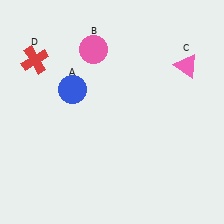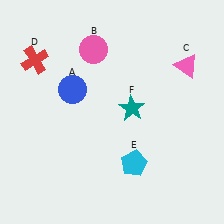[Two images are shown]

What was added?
A cyan pentagon (E), a teal star (F) were added in Image 2.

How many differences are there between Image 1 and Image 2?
There are 2 differences between the two images.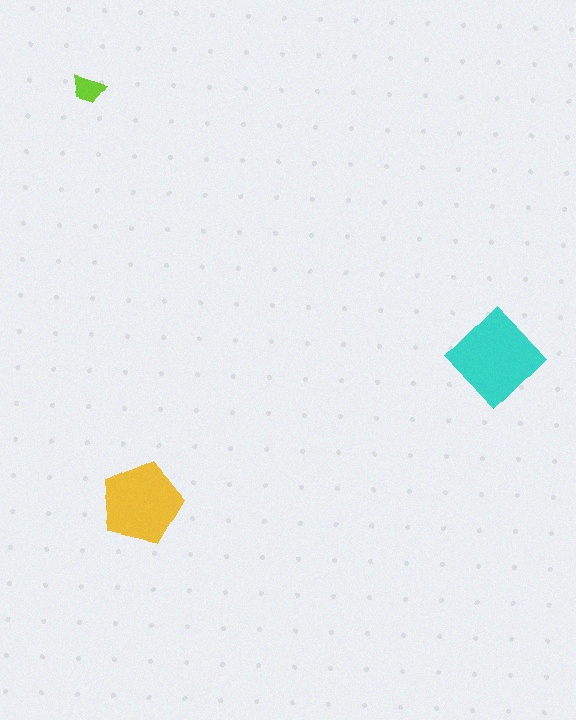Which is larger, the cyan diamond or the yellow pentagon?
The cyan diamond.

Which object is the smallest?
The lime trapezoid.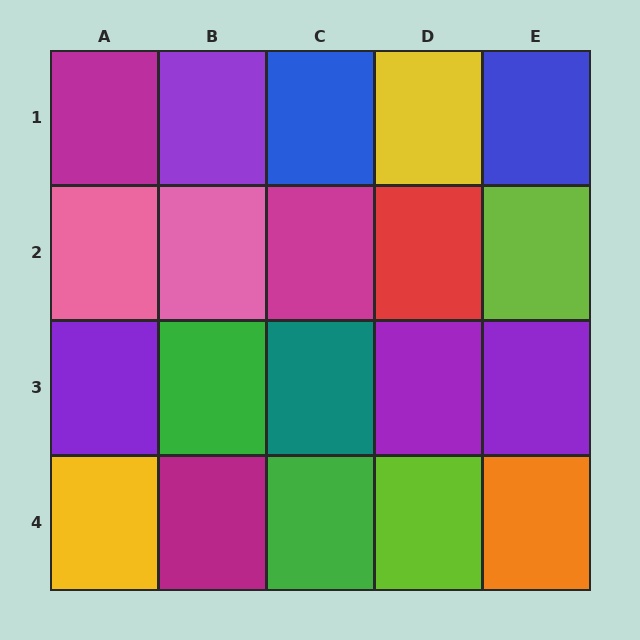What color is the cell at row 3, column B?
Green.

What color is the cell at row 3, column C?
Teal.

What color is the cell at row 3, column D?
Purple.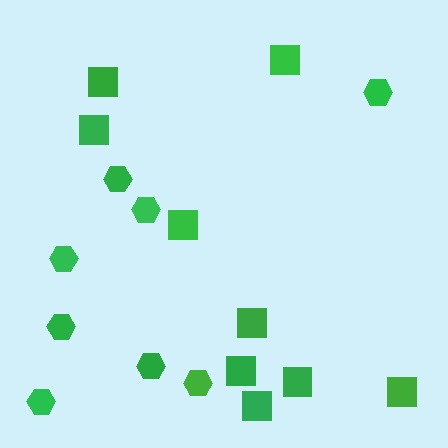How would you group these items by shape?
There are 2 groups: one group of squares (9) and one group of hexagons (8).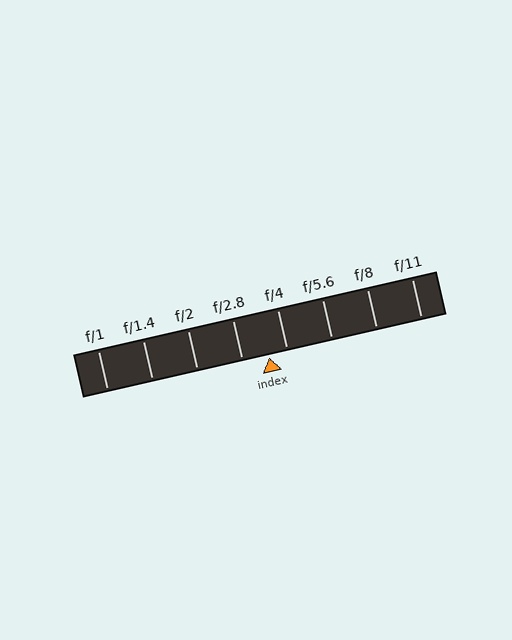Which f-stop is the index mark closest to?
The index mark is closest to f/4.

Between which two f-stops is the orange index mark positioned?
The index mark is between f/2.8 and f/4.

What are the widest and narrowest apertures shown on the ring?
The widest aperture shown is f/1 and the narrowest is f/11.